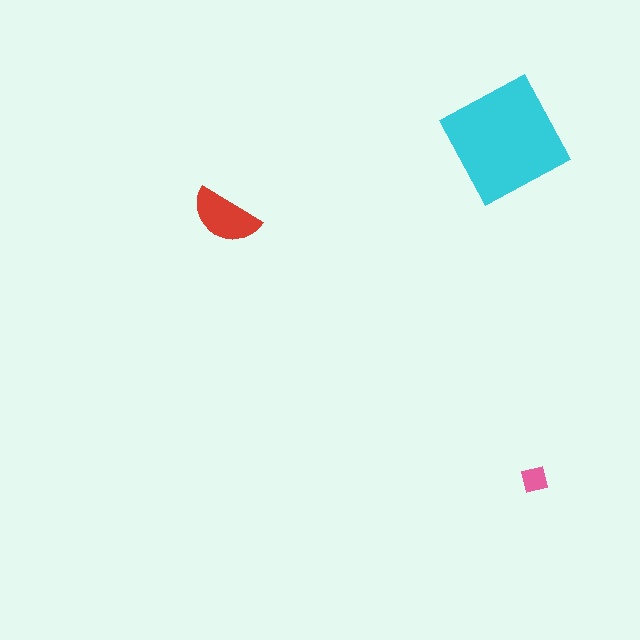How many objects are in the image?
There are 3 objects in the image.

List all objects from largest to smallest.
The cyan square, the red semicircle, the pink square.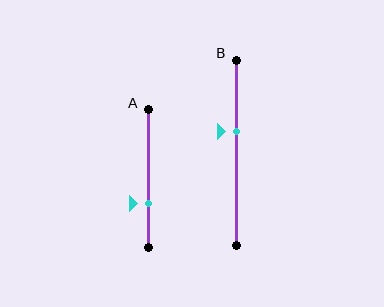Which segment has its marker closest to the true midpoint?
Segment B has its marker closest to the true midpoint.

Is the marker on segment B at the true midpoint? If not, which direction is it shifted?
No, the marker on segment B is shifted upward by about 12% of the segment length.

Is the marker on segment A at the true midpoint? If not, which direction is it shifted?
No, the marker on segment A is shifted downward by about 18% of the segment length.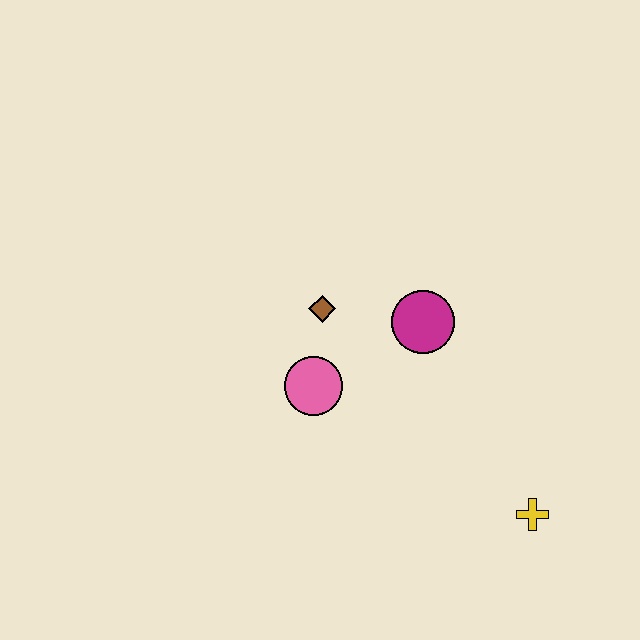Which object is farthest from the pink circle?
The yellow cross is farthest from the pink circle.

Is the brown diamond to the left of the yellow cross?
Yes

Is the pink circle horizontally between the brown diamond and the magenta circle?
No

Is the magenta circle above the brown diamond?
No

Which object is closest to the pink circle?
The brown diamond is closest to the pink circle.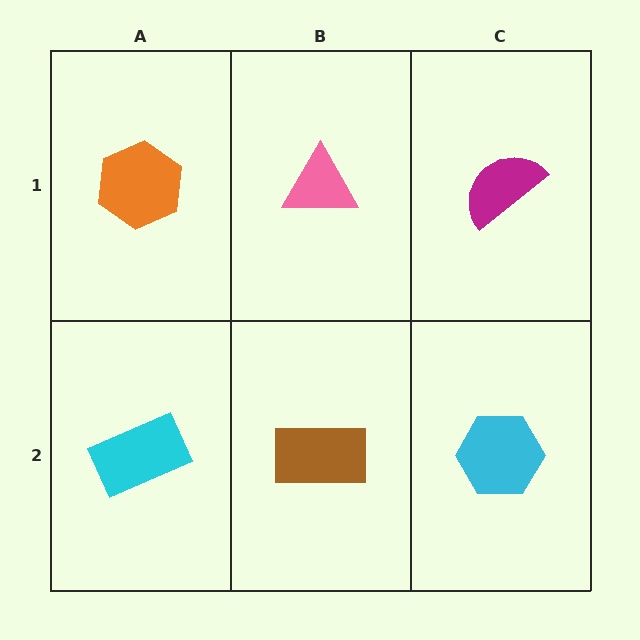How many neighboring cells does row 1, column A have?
2.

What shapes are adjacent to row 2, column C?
A magenta semicircle (row 1, column C), a brown rectangle (row 2, column B).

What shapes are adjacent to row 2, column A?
An orange hexagon (row 1, column A), a brown rectangle (row 2, column B).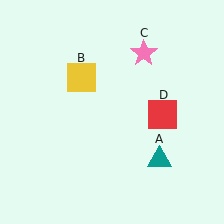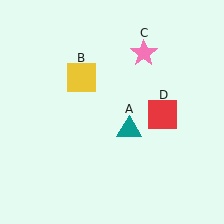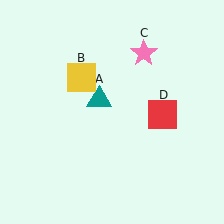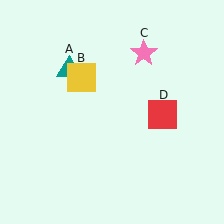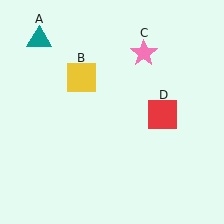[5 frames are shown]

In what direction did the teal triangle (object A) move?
The teal triangle (object A) moved up and to the left.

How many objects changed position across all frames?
1 object changed position: teal triangle (object A).